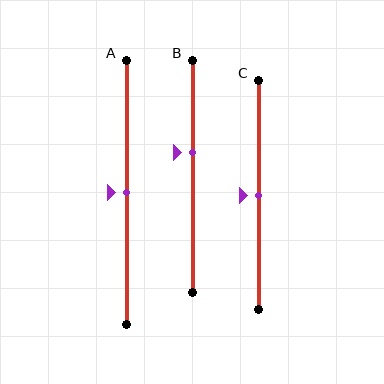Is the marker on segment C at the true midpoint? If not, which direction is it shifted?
Yes, the marker on segment C is at the true midpoint.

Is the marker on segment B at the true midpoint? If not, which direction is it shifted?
No, the marker on segment B is shifted upward by about 10% of the segment length.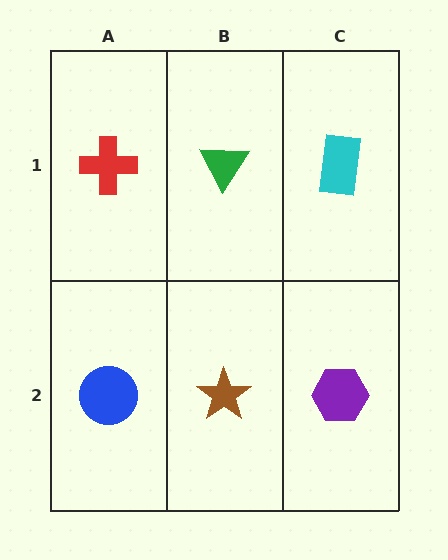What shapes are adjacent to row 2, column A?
A red cross (row 1, column A), a brown star (row 2, column B).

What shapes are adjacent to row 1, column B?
A brown star (row 2, column B), a red cross (row 1, column A), a cyan rectangle (row 1, column C).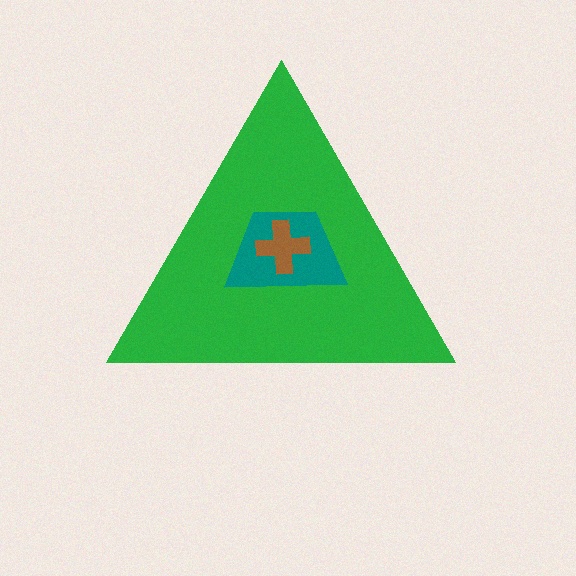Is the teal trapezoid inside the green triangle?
Yes.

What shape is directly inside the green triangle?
The teal trapezoid.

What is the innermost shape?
The brown cross.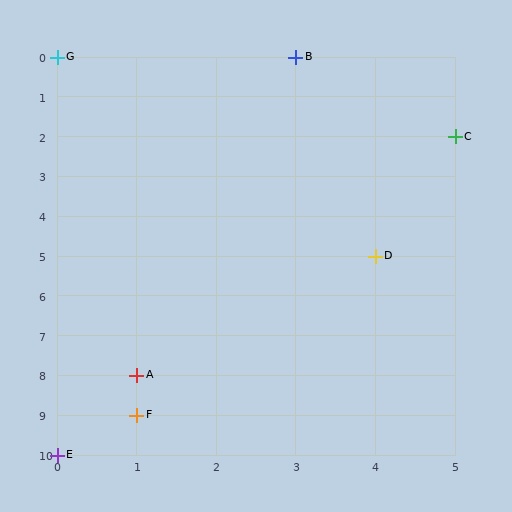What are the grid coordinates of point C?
Point C is at grid coordinates (5, 2).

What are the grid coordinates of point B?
Point B is at grid coordinates (3, 0).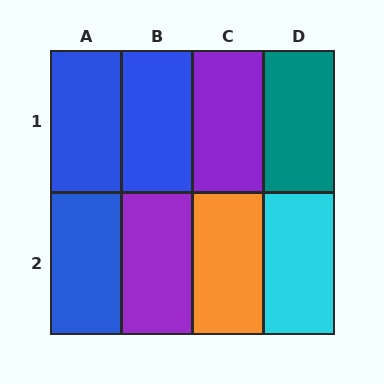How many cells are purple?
2 cells are purple.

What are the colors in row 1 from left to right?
Blue, blue, purple, teal.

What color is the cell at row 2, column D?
Cyan.